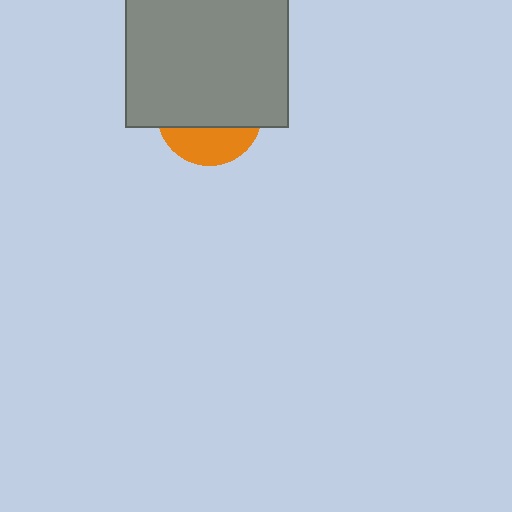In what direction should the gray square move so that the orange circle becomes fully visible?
The gray square should move up. That is the shortest direction to clear the overlap and leave the orange circle fully visible.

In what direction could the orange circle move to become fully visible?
The orange circle could move down. That would shift it out from behind the gray square entirely.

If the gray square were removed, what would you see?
You would see the complete orange circle.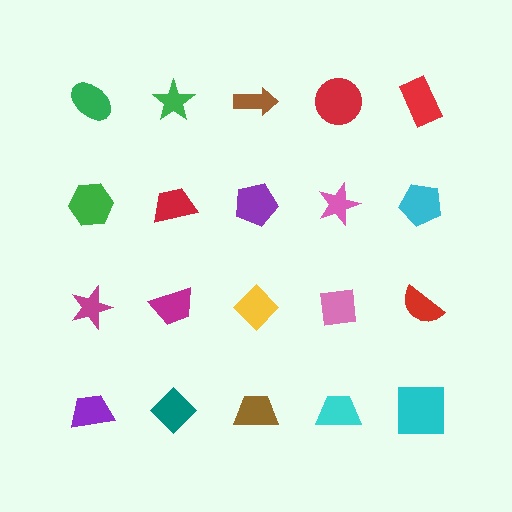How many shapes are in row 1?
5 shapes.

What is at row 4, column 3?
A brown trapezoid.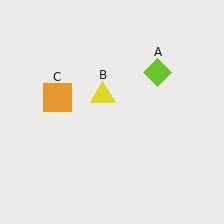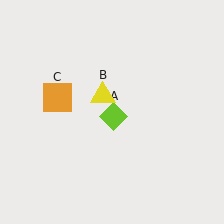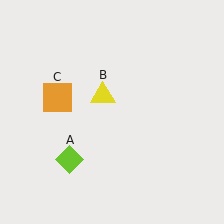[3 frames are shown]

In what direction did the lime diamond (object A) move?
The lime diamond (object A) moved down and to the left.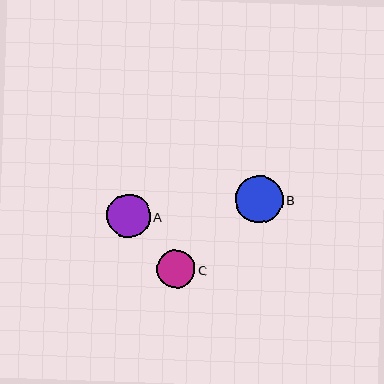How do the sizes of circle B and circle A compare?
Circle B and circle A are approximately the same size.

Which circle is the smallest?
Circle C is the smallest with a size of approximately 38 pixels.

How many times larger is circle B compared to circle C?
Circle B is approximately 1.2 times the size of circle C.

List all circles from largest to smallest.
From largest to smallest: B, A, C.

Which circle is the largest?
Circle B is the largest with a size of approximately 47 pixels.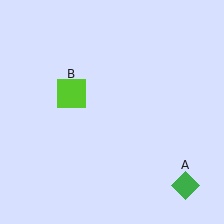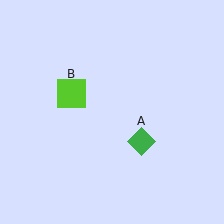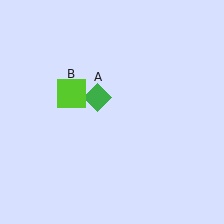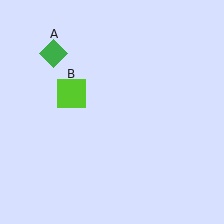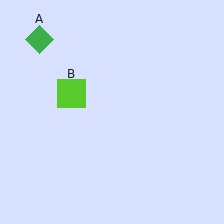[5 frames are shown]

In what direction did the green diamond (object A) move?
The green diamond (object A) moved up and to the left.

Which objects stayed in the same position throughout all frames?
Lime square (object B) remained stationary.